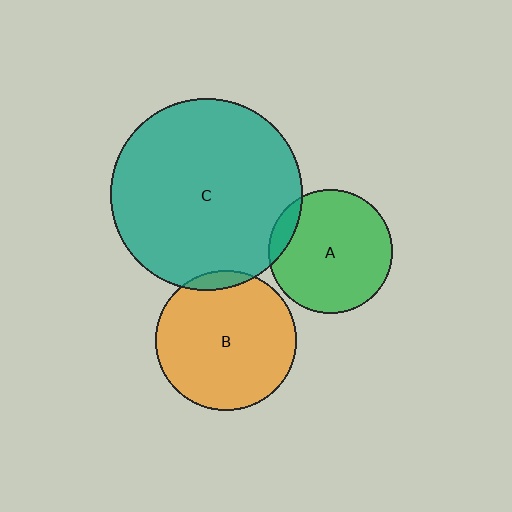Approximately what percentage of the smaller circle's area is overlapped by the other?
Approximately 5%.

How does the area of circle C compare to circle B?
Approximately 1.9 times.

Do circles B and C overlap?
Yes.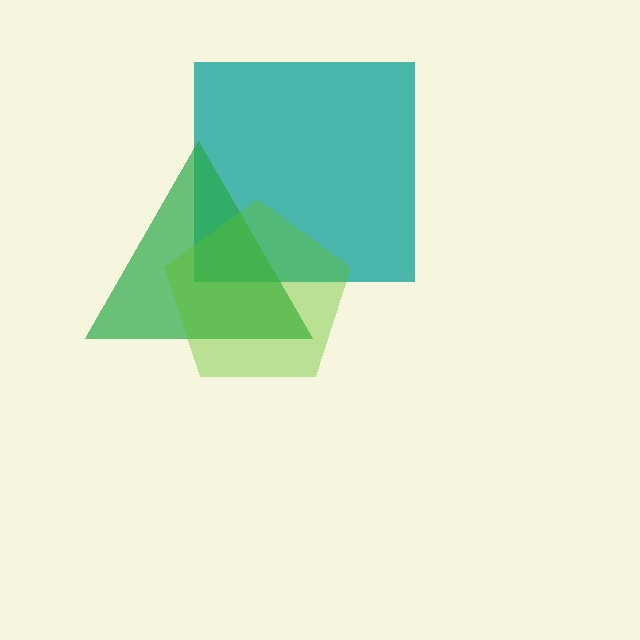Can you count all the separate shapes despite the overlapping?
Yes, there are 3 separate shapes.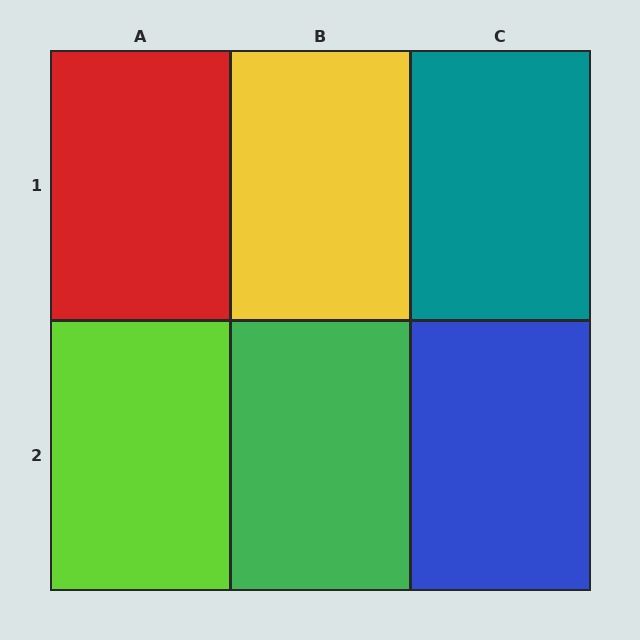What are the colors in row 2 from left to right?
Lime, green, blue.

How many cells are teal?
1 cell is teal.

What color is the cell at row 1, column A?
Red.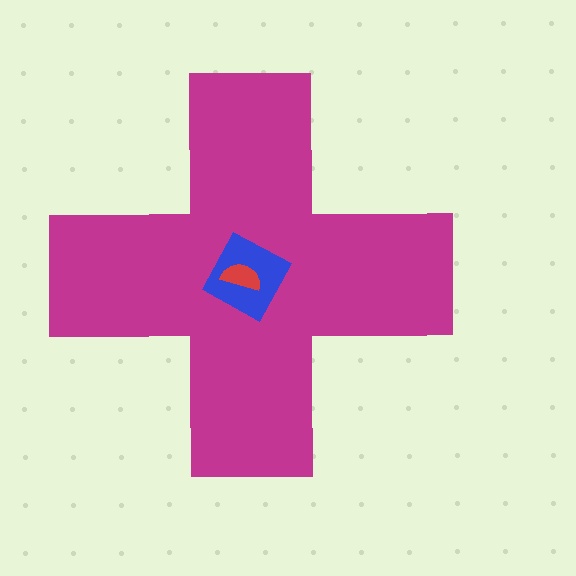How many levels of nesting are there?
3.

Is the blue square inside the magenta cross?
Yes.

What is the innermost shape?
The red semicircle.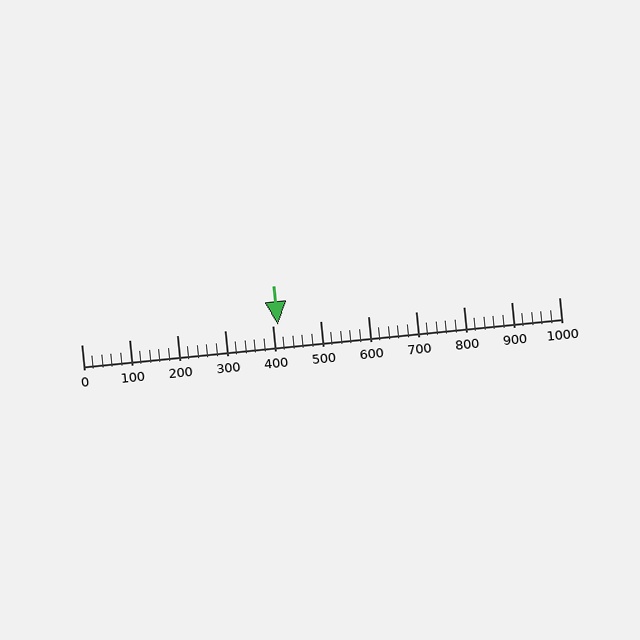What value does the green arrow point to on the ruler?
The green arrow points to approximately 412.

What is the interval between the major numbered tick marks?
The major tick marks are spaced 100 units apart.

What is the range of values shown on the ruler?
The ruler shows values from 0 to 1000.